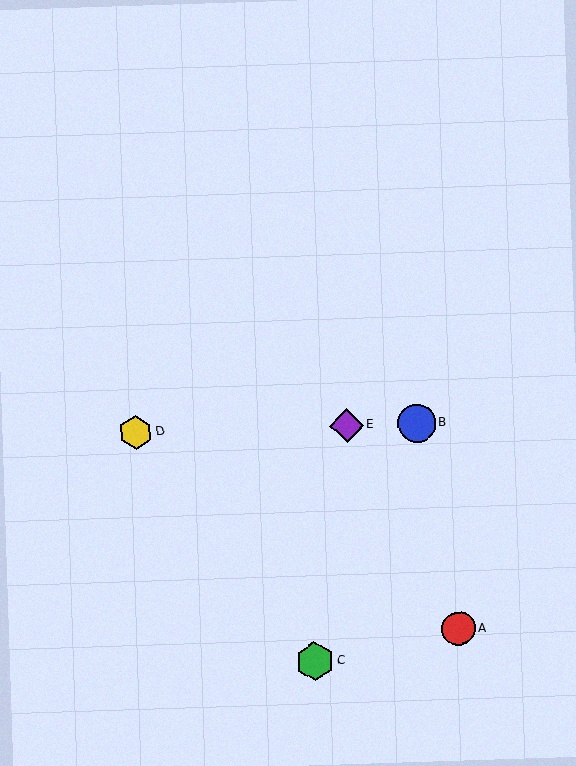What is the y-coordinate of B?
Object B is at y≈423.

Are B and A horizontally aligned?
No, B is at y≈423 and A is at y≈629.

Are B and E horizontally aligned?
Yes, both are at y≈423.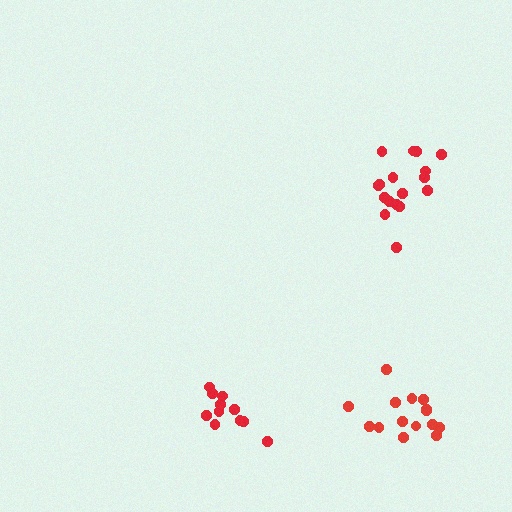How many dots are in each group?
Group 1: 17 dots, Group 2: 15 dots, Group 3: 11 dots (43 total).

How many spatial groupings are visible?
There are 3 spatial groupings.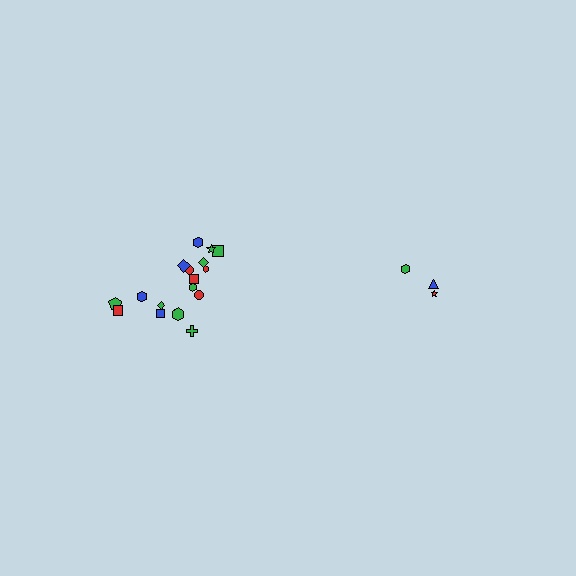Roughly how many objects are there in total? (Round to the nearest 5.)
Roughly 20 objects in total.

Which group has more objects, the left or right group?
The left group.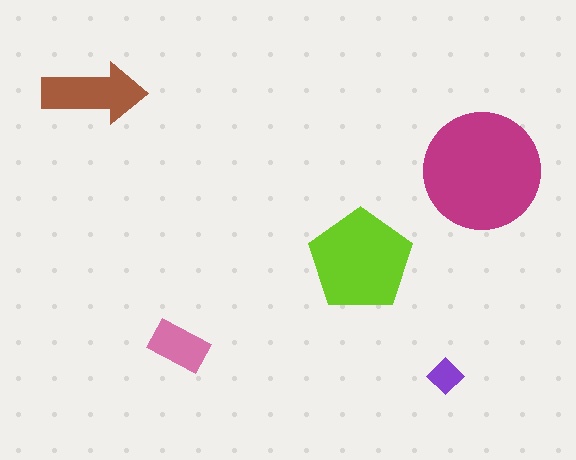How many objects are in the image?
There are 5 objects in the image.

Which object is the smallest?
The purple diamond.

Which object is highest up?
The brown arrow is topmost.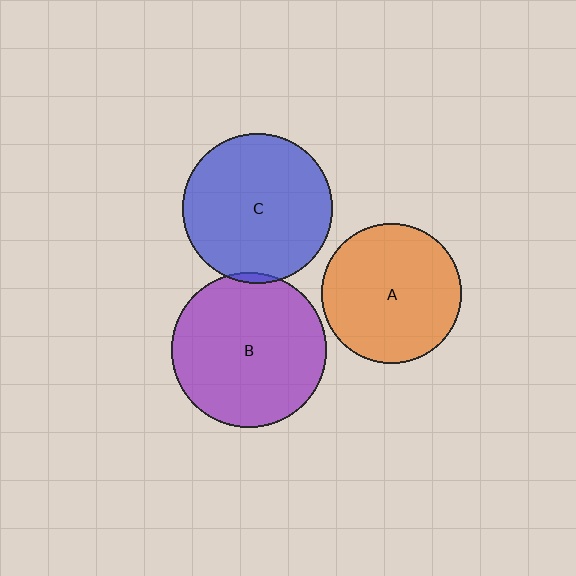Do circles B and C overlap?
Yes.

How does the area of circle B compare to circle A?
Approximately 1.2 times.